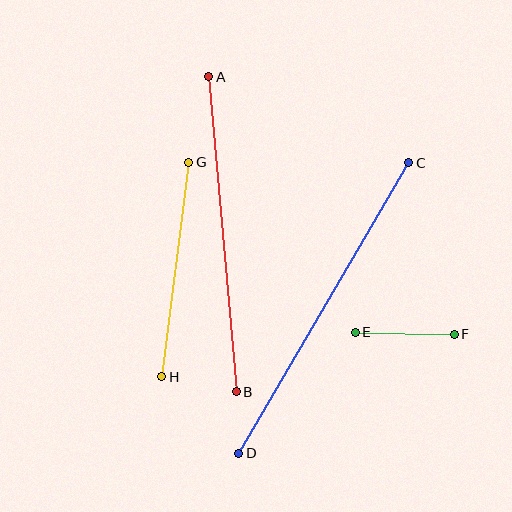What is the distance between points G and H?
The distance is approximately 216 pixels.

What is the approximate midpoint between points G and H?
The midpoint is at approximately (175, 270) pixels.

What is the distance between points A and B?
The distance is approximately 316 pixels.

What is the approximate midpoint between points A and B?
The midpoint is at approximately (222, 234) pixels.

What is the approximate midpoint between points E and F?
The midpoint is at approximately (405, 333) pixels.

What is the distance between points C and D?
The distance is approximately 336 pixels.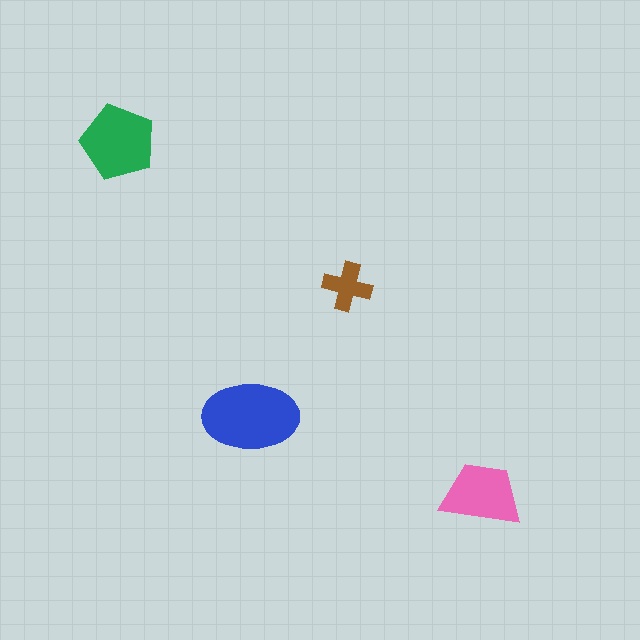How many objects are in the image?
There are 4 objects in the image.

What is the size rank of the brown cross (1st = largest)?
4th.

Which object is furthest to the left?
The green pentagon is leftmost.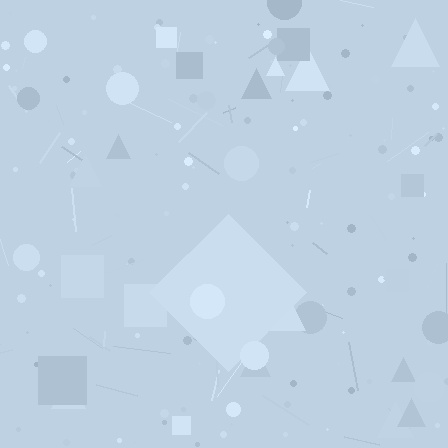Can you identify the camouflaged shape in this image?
The camouflaged shape is a diamond.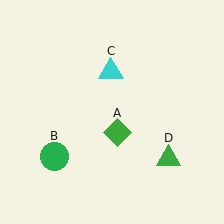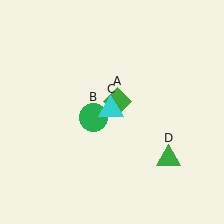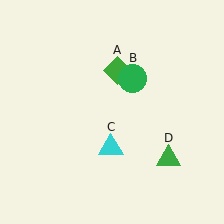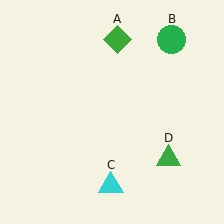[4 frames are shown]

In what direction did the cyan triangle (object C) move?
The cyan triangle (object C) moved down.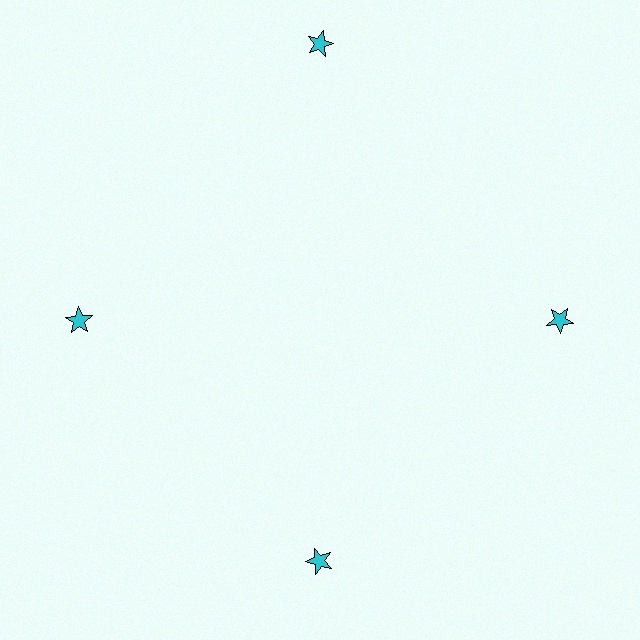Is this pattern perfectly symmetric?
No. The 4 cyan stars are arranged in a ring, but one element near the 12 o'clock position is pushed outward from the center, breaking the 4-fold rotational symmetry.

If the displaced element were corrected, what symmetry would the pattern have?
It would have 4-fold rotational symmetry — the pattern would map onto itself every 90 degrees.